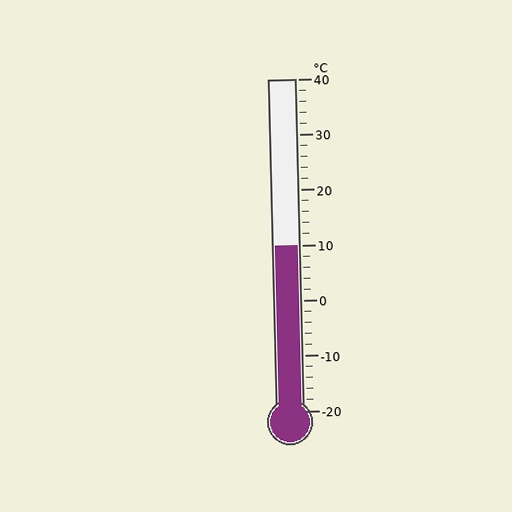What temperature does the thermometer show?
The thermometer shows approximately 10°C.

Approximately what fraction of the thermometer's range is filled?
The thermometer is filled to approximately 50% of its range.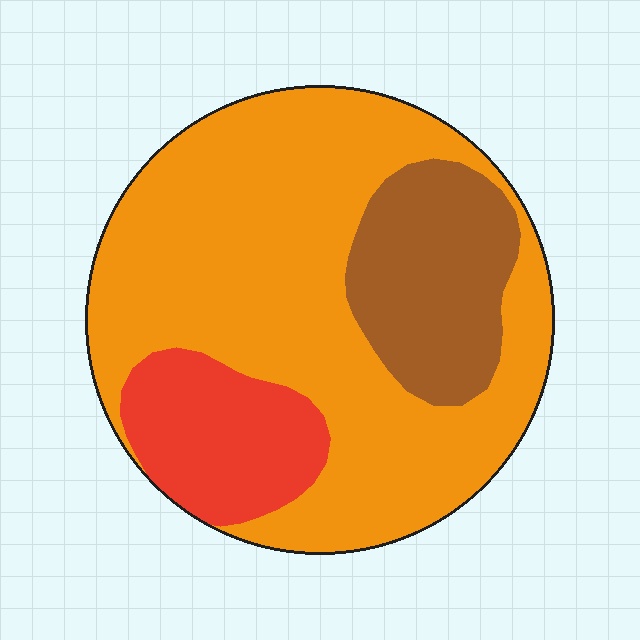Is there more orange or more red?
Orange.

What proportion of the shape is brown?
Brown covers 19% of the shape.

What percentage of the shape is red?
Red takes up about one sixth (1/6) of the shape.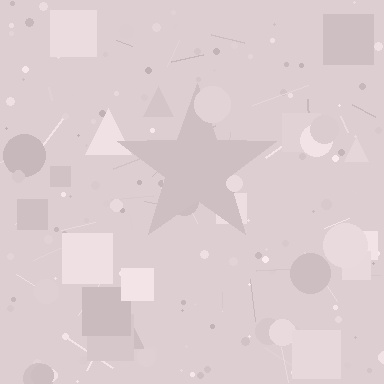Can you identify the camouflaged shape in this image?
The camouflaged shape is a star.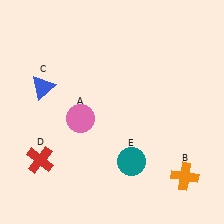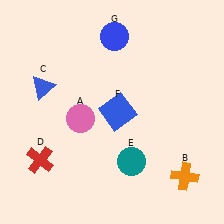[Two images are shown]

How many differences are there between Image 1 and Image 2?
There are 2 differences between the two images.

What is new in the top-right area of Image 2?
A blue circle (G) was added in the top-right area of Image 2.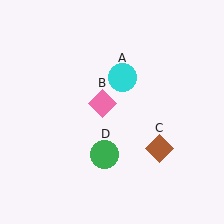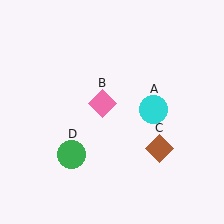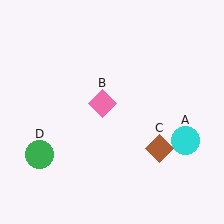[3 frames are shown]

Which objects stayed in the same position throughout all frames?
Pink diamond (object B) and brown diamond (object C) remained stationary.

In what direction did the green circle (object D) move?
The green circle (object D) moved left.